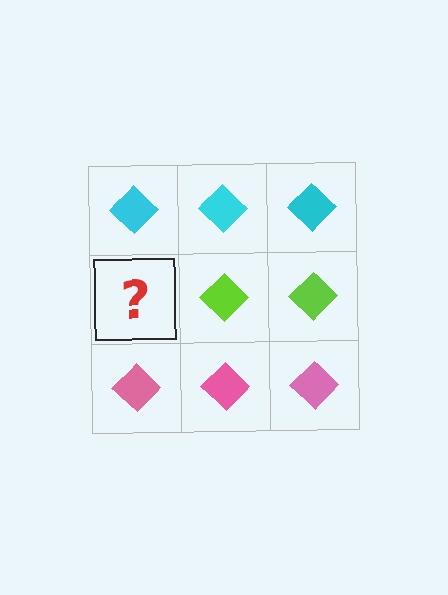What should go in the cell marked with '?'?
The missing cell should contain a lime diamond.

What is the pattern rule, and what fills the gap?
The rule is that each row has a consistent color. The gap should be filled with a lime diamond.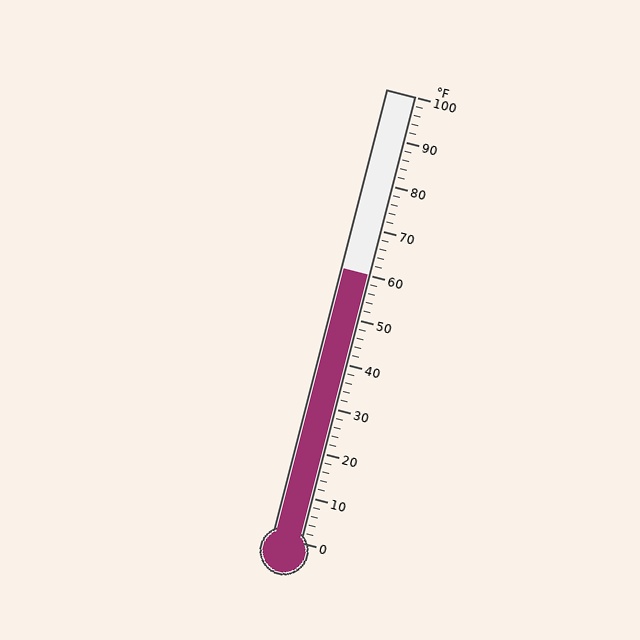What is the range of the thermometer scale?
The thermometer scale ranges from 0°F to 100°F.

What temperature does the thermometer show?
The thermometer shows approximately 60°F.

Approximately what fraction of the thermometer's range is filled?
The thermometer is filled to approximately 60% of its range.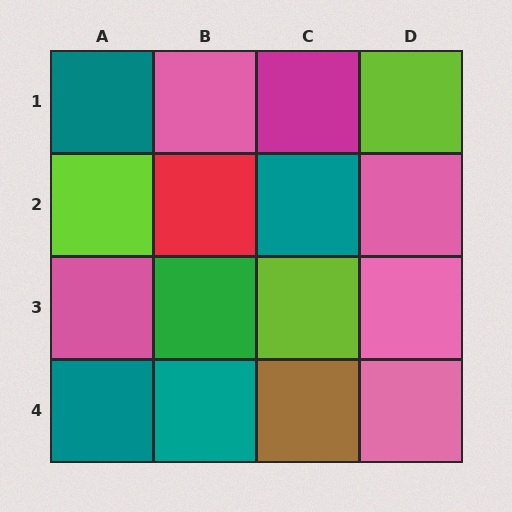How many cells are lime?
3 cells are lime.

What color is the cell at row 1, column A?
Teal.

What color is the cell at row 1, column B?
Pink.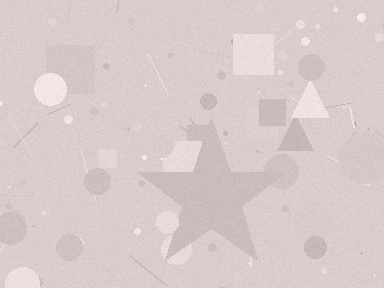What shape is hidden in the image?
A star is hidden in the image.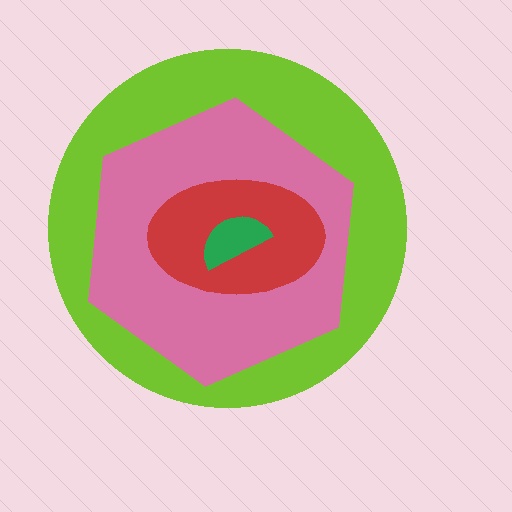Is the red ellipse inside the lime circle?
Yes.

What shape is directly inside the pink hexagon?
The red ellipse.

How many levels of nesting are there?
4.